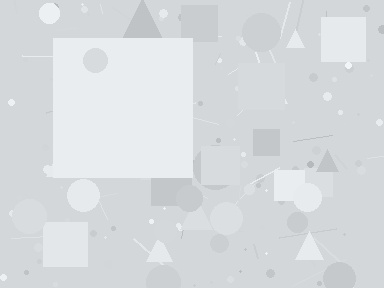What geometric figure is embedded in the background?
A square is embedded in the background.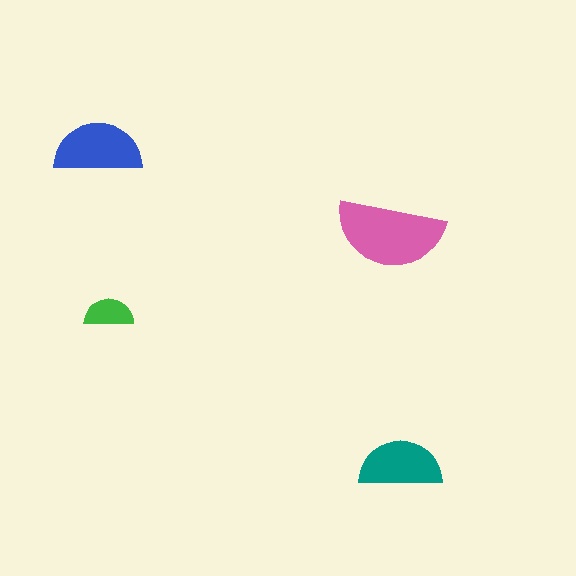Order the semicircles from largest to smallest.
the pink one, the blue one, the teal one, the green one.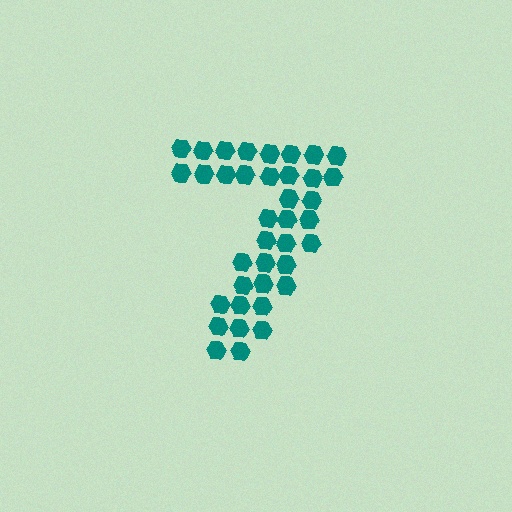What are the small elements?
The small elements are hexagons.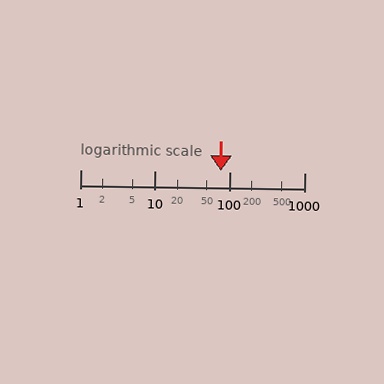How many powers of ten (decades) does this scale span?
The scale spans 3 decades, from 1 to 1000.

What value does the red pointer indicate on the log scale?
The pointer indicates approximately 75.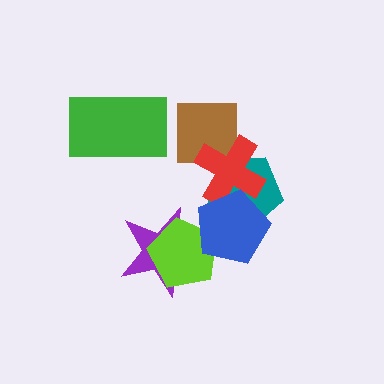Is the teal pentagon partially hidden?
Yes, it is partially covered by another shape.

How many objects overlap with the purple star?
2 objects overlap with the purple star.